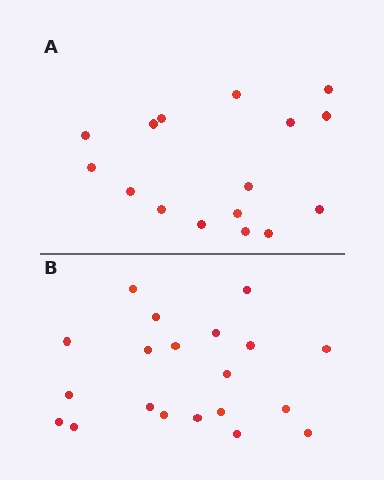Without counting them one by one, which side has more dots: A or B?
Region B (the bottom region) has more dots.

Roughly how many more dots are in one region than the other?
Region B has about 4 more dots than region A.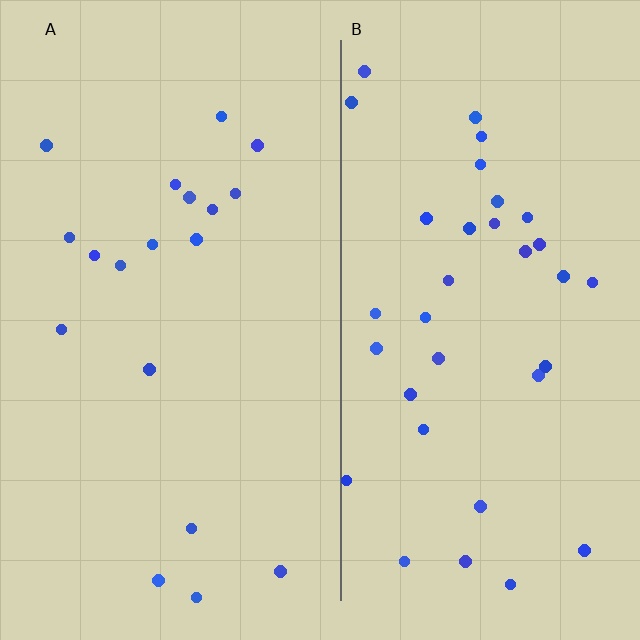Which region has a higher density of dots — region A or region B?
B (the right).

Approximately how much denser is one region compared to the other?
Approximately 1.9× — region B over region A.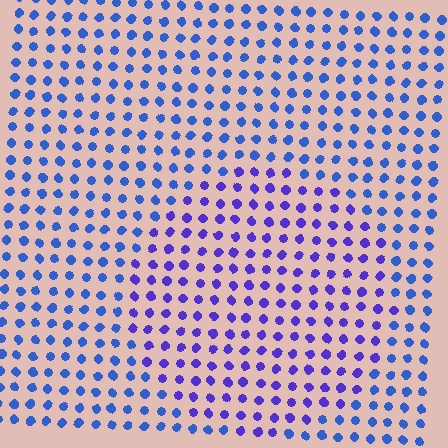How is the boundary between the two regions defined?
The boundary is defined purely by a slight shift in hue (about 31 degrees). Spacing, size, and orientation are identical on both sides.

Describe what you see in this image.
The image is filled with small blue elements in a uniform arrangement. A circle-shaped region is visible where the elements are tinted to a slightly different hue, forming a subtle color boundary.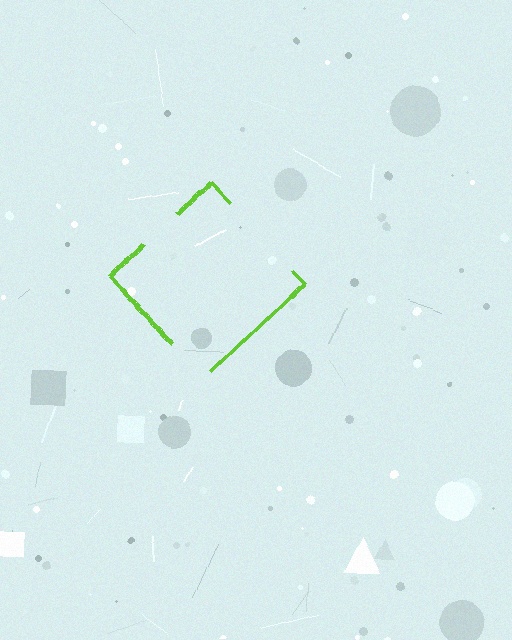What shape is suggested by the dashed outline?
The dashed outline suggests a diamond.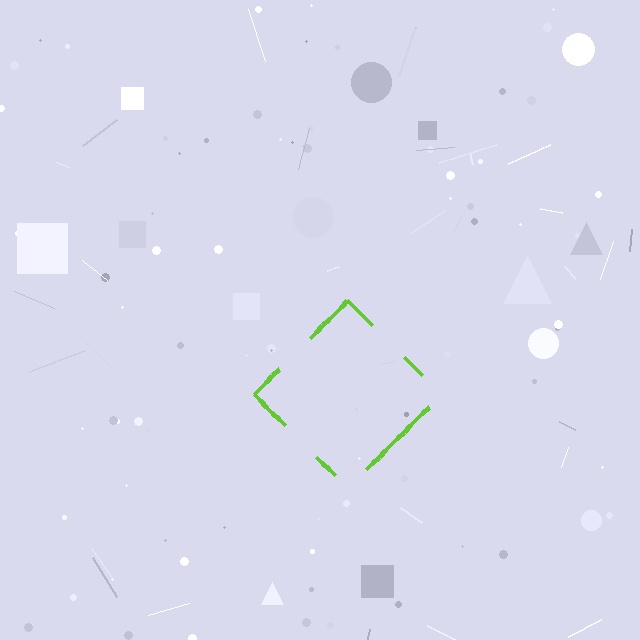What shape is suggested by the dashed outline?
The dashed outline suggests a diamond.